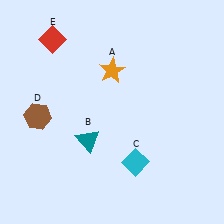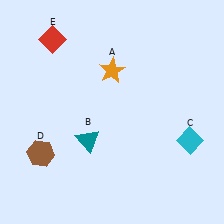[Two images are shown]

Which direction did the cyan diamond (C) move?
The cyan diamond (C) moved right.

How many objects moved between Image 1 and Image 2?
2 objects moved between the two images.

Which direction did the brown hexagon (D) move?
The brown hexagon (D) moved down.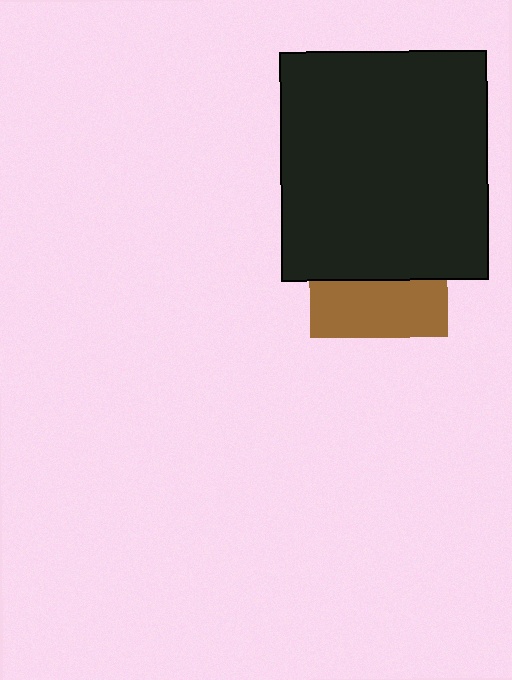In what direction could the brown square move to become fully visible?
The brown square could move down. That would shift it out from behind the black rectangle entirely.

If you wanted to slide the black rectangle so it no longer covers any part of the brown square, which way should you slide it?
Slide it up — that is the most direct way to separate the two shapes.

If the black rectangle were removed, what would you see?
You would see the complete brown square.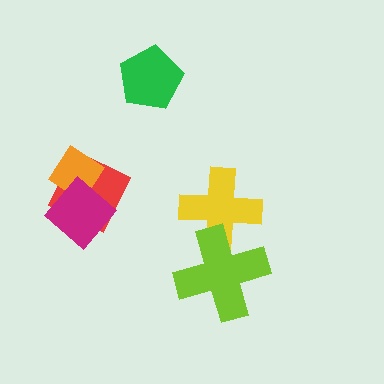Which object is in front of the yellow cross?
The lime cross is in front of the yellow cross.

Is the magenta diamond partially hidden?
No, no other shape covers it.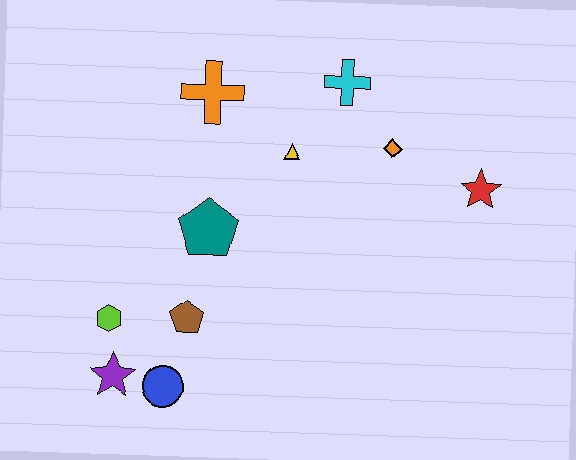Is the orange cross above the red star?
Yes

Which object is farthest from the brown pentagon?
The red star is farthest from the brown pentagon.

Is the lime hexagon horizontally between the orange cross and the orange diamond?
No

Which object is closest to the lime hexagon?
The purple star is closest to the lime hexagon.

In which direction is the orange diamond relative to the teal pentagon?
The orange diamond is to the right of the teal pentagon.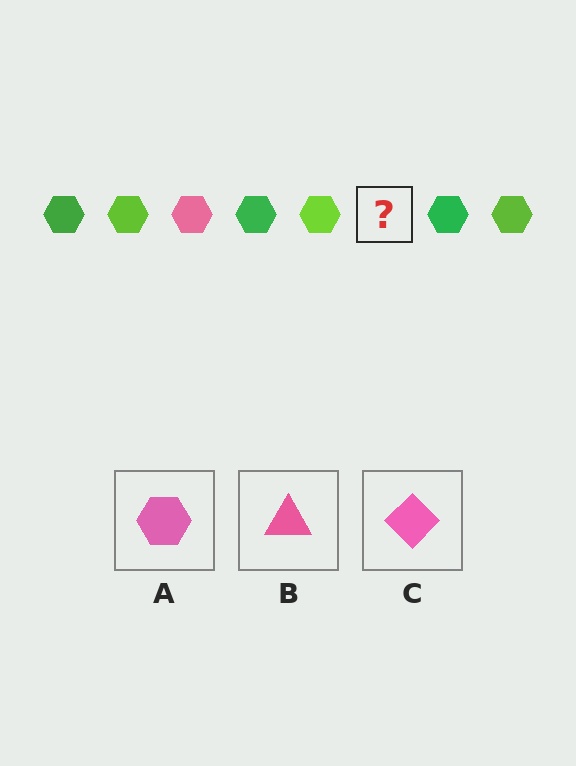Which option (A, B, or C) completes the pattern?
A.